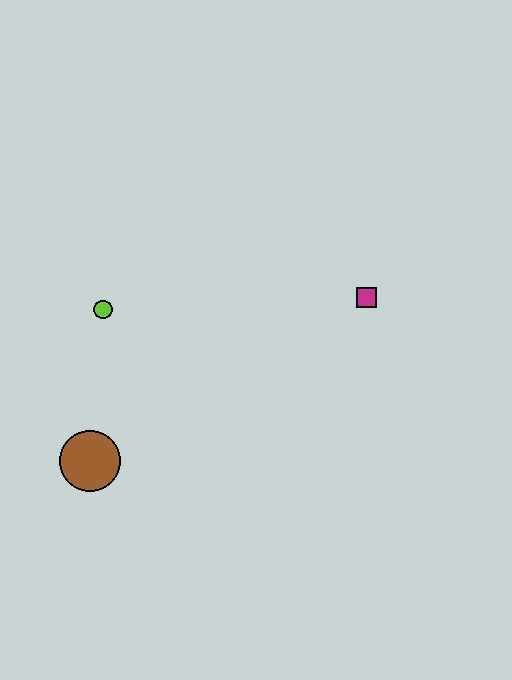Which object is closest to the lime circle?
The brown circle is closest to the lime circle.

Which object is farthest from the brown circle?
The magenta square is farthest from the brown circle.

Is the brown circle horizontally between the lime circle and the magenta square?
No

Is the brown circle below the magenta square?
Yes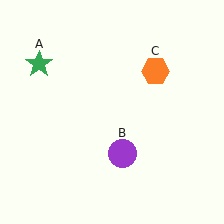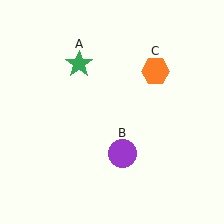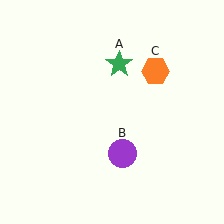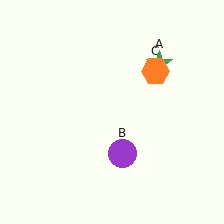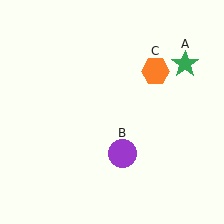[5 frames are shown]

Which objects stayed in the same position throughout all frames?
Purple circle (object B) and orange hexagon (object C) remained stationary.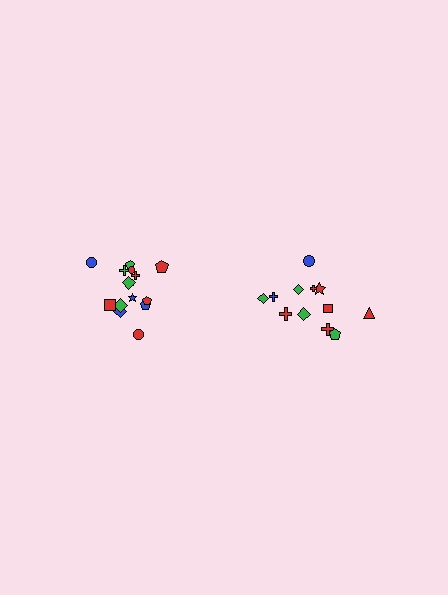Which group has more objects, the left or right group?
The left group.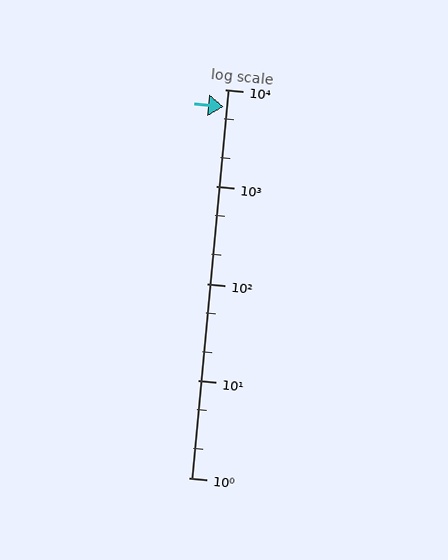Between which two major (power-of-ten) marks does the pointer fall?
The pointer is between 1000 and 10000.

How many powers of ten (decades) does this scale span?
The scale spans 4 decades, from 1 to 10000.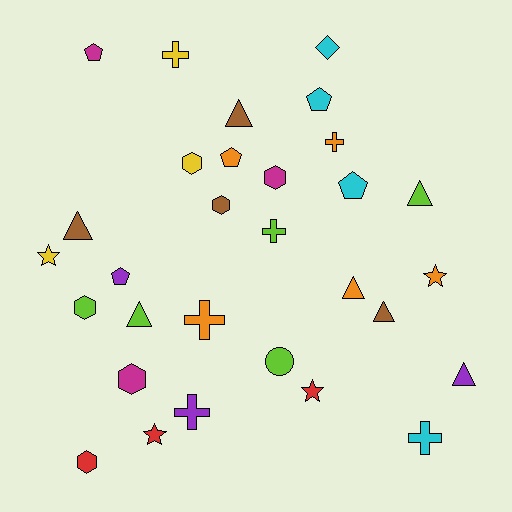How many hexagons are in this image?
There are 6 hexagons.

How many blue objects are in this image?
There are no blue objects.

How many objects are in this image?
There are 30 objects.